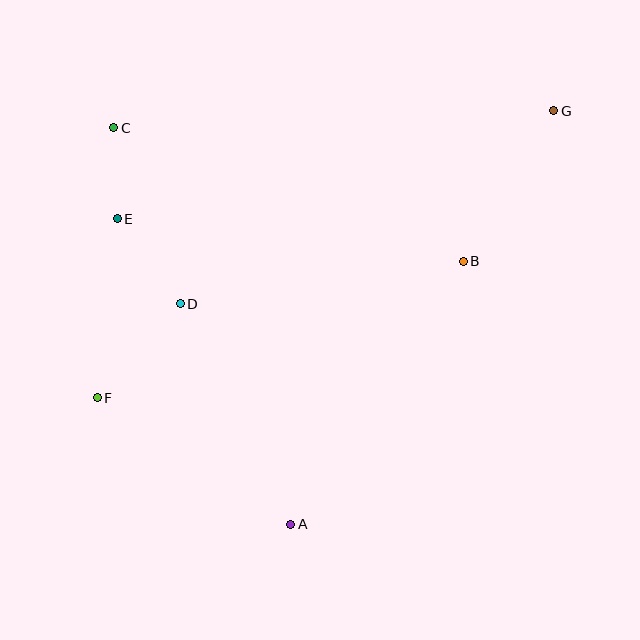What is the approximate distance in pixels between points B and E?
The distance between B and E is approximately 349 pixels.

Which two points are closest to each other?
Points C and E are closest to each other.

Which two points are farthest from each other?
Points F and G are farthest from each other.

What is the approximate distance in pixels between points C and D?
The distance between C and D is approximately 188 pixels.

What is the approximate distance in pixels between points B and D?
The distance between B and D is approximately 286 pixels.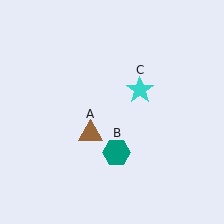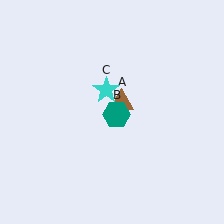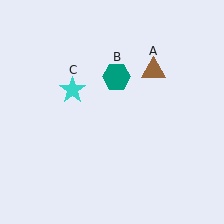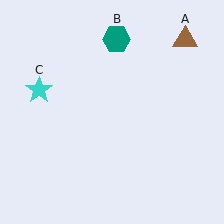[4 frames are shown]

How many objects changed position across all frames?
3 objects changed position: brown triangle (object A), teal hexagon (object B), cyan star (object C).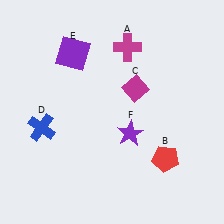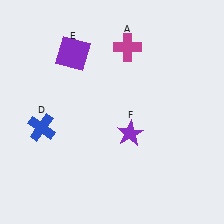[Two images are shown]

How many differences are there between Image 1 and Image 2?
There are 2 differences between the two images.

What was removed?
The magenta diamond (C), the red pentagon (B) were removed in Image 2.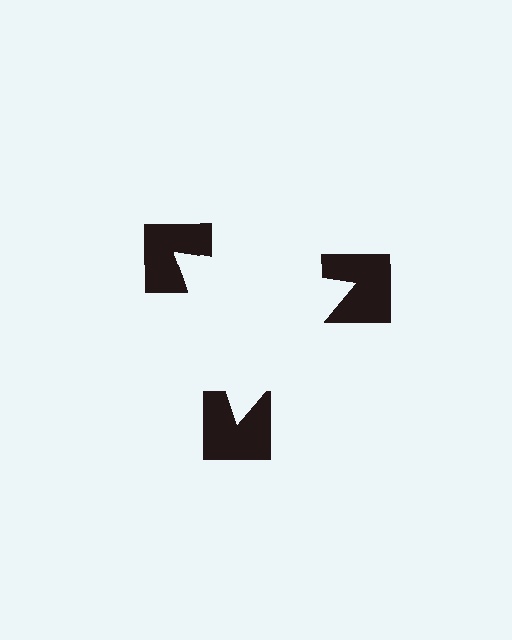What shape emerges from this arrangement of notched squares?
An illusory triangle — its edges are inferred from the aligned wedge cuts in the notched squares, not physically drawn.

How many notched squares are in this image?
There are 3 — one at each vertex of the illusory triangle.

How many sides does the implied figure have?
3 sides.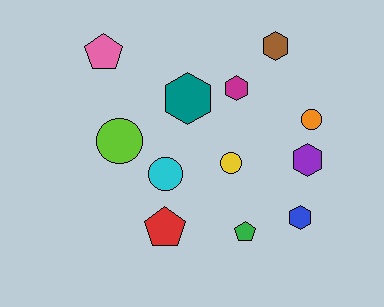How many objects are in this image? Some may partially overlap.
There are 12 objects.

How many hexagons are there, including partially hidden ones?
There are 5 hexagons.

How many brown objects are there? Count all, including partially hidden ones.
There is 1 brown object.